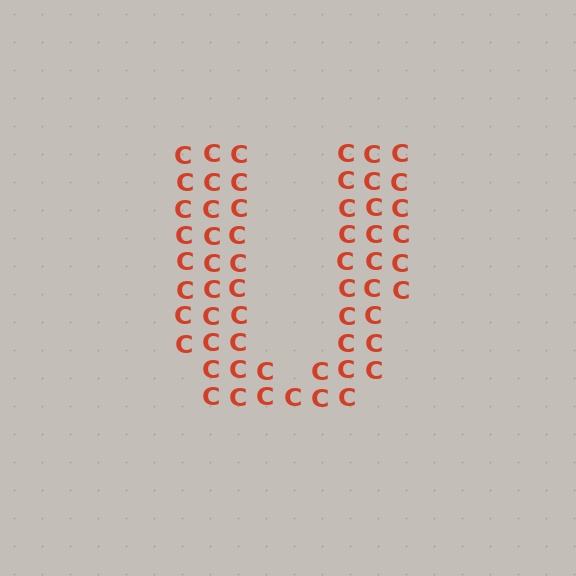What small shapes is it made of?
It is made of small letter C's.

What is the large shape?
The large shape is the letter U.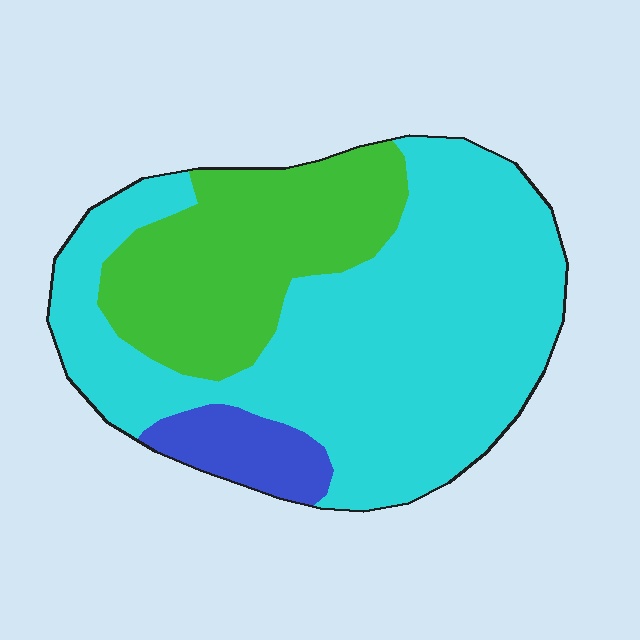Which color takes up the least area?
Blue, at roughly 10%.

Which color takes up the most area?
Cyan, at roughly 65%.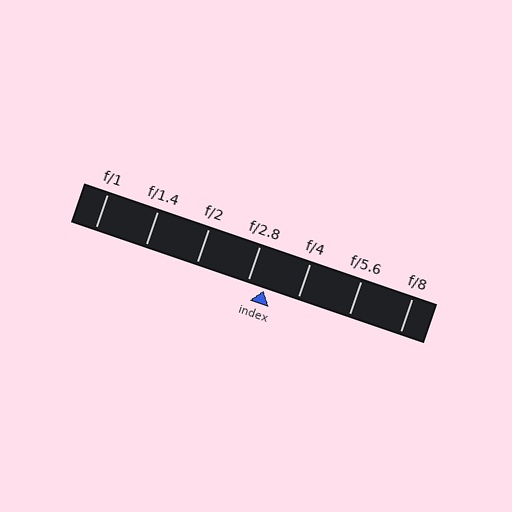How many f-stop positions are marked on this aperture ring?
There are 7 f-stop positions marked.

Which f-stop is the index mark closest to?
The index mark is closest to f/2.8.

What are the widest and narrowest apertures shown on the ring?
The widest aperture shown is f/1 and the narrowest is f/8.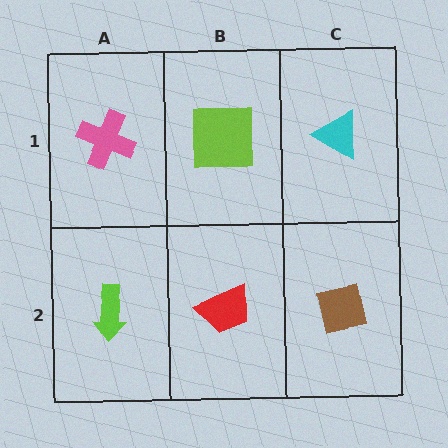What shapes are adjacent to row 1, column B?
A red trapezoid (row 2, column B), a pink cross (row 1, column A), a cyan triangle (row 1, column C).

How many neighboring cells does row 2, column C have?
2.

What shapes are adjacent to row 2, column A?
A pink cross (row 1, column A), a red trapezoid (row 2, column B).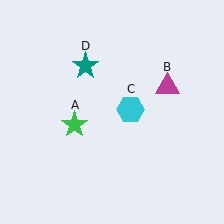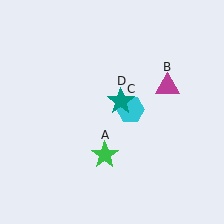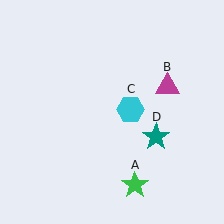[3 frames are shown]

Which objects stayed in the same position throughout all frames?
Magenta triangle (object B) and cyan hexagon (object C) remained stationary.